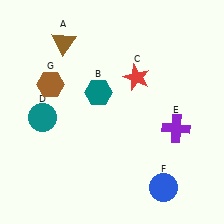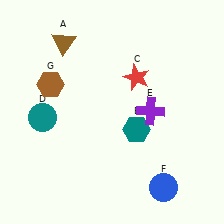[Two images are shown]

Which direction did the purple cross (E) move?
The purple cross (E) moved left.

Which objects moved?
The objects that moved are: the teal hexagon (B), the purple cross (E).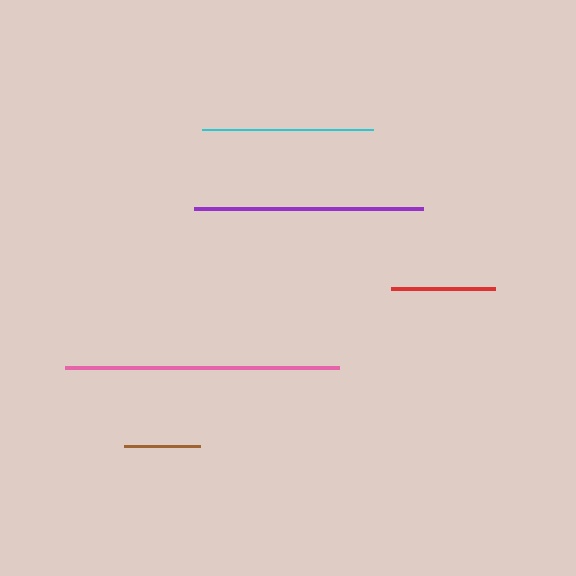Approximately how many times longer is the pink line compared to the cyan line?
The pink line is approximately 1.6 times the length of the cyan line.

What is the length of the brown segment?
The brown segment is approximately 76 pixels long.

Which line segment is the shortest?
The brown line is the shortest at approximately 76 pixels.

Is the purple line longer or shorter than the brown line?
The purple line is longer than the brown line.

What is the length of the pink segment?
The pink segment is approximately 274 pixels long.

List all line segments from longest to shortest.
From longest to shortest: pink, purple, cyan, red, brown.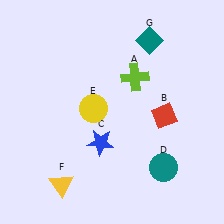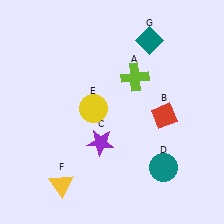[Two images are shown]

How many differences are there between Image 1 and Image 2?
There is 1 difference between the two images.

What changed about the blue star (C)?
In Image 1, C is blue. In Image 2, it changed to purple.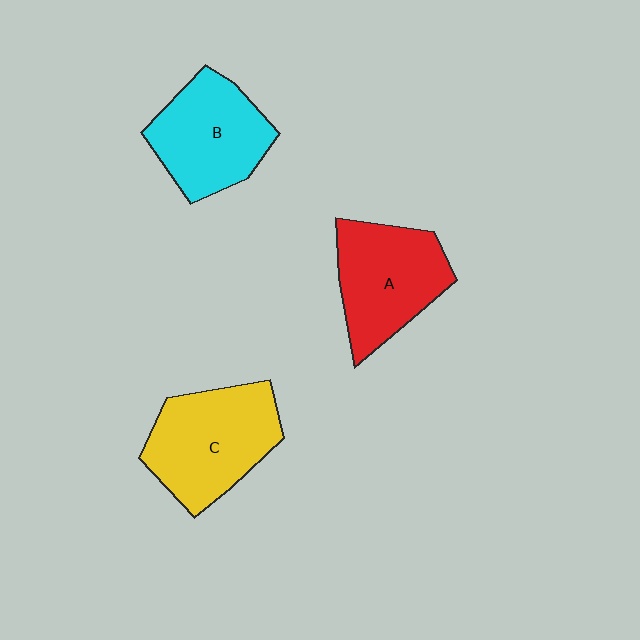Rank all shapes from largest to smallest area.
From largest to smallest: C (yellow), A (red), B (cyan).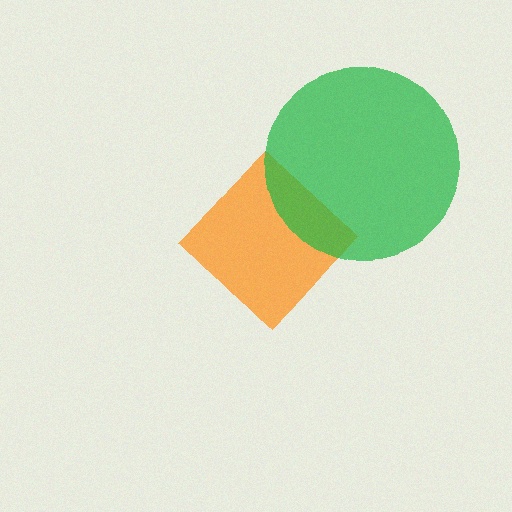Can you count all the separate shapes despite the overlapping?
Yes, there are 2 separate shapes.